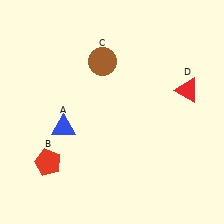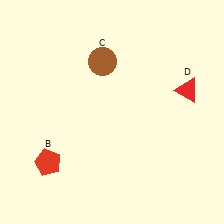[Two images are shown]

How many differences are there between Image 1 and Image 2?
There is 1 difference between the two images.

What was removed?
The blue triangle (A) was removed in Image 2.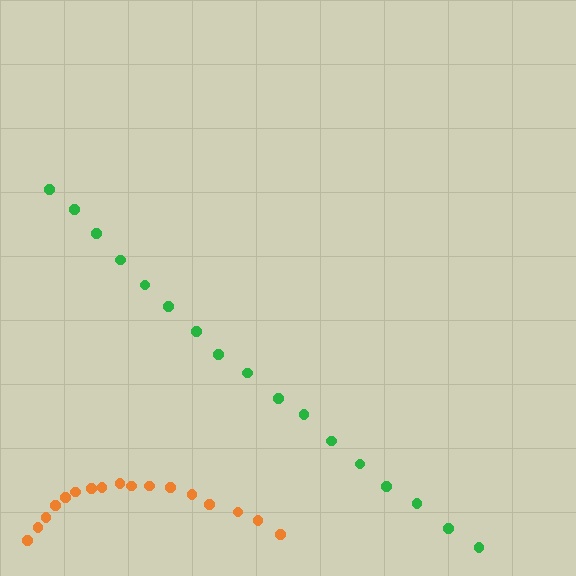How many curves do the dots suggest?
There are 2 distinct paths.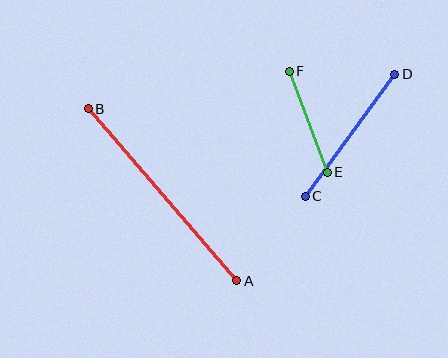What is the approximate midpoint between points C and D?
The midpoint is at approximately (350, 135) pixels.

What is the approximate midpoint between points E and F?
The midpoint is at approximately (308, 122) pixels.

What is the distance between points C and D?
The distance is approximately 151 pixels.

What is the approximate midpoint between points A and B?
The midpoint is at approximately (163, 195) pixels.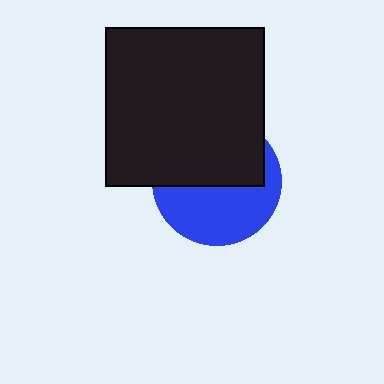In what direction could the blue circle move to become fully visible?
The blue circle could move down. That would shift it out from behind the black square entirely.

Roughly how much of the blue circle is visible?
About half of it is visible (roughly 48%).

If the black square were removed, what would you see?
You would see the complete blue circle.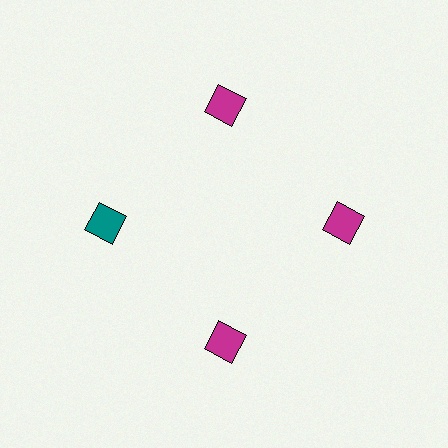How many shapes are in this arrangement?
There are 4 shapes arranged in a ring pattern.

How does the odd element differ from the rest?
It has a different color: teal instead of magenta.